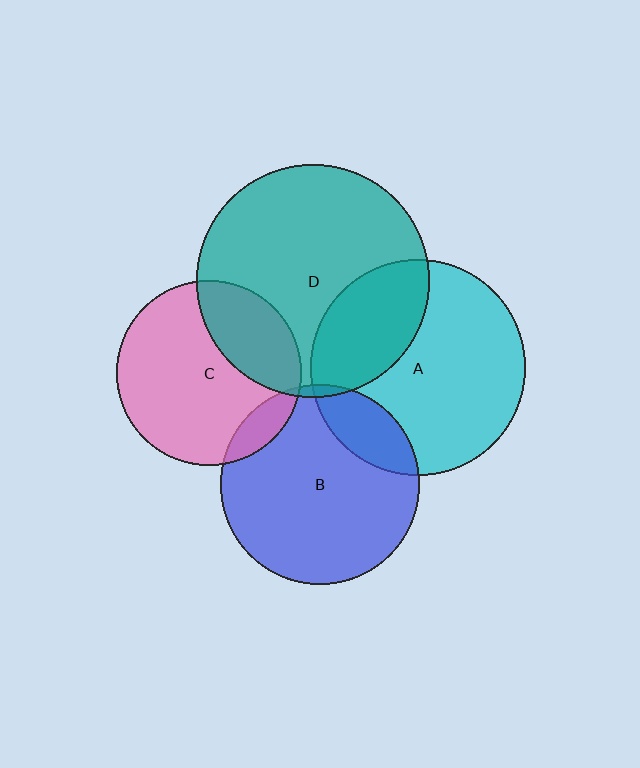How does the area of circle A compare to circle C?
Approximately 1.4 times.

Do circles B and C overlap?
Yes.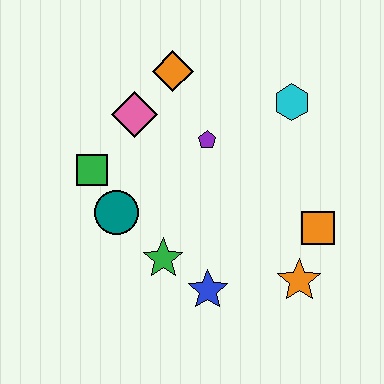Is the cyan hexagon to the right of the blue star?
Yes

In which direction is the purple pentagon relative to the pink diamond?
The purple pentagon is to the right of the pink diamond.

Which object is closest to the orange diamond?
The pink diamond is closest to the orange diamond.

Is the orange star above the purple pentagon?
No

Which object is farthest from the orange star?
The orange diamond is farthest from the orange star.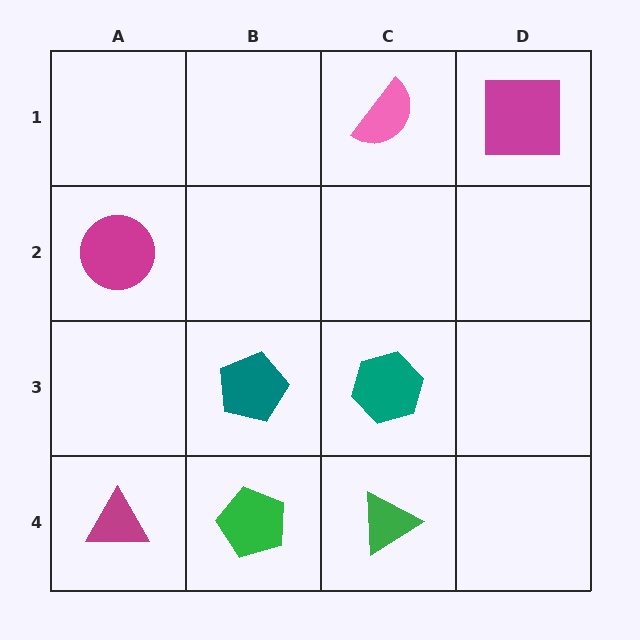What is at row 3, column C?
A teal hexagon.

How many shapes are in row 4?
3 shapes.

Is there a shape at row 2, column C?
No, that cell is empty.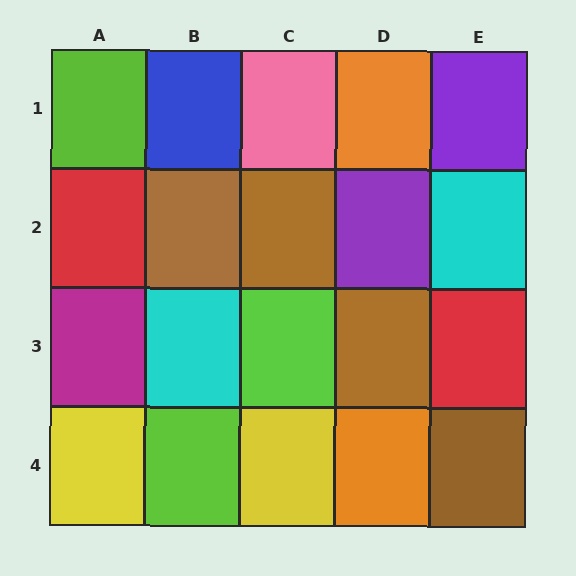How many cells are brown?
4 cells are brown.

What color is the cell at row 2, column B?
Brown.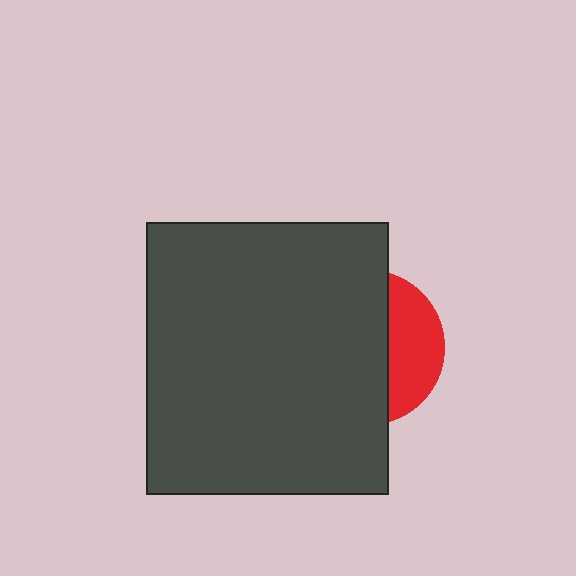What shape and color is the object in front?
The object in front is a dark gray rectangle.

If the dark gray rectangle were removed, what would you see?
You would see the complete red circle.